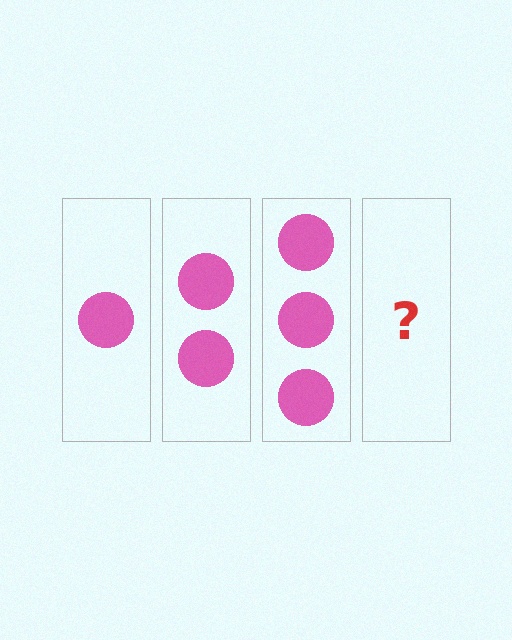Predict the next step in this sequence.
The next step is 4 circles.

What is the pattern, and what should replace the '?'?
The pattern is that each step adds one more circle. The '?' should be 4 circles.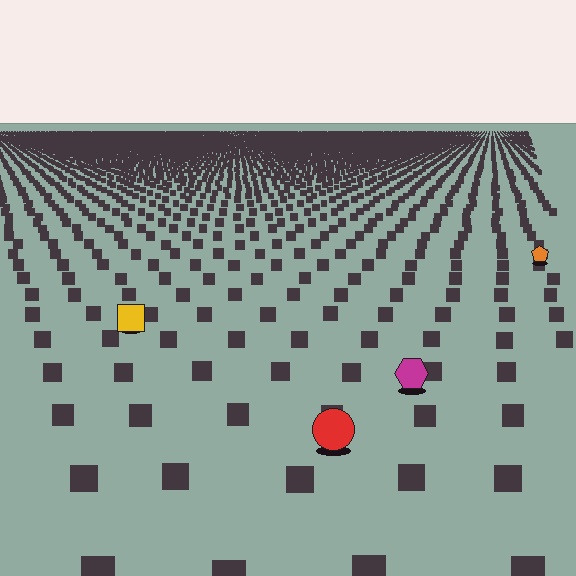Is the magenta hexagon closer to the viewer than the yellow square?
Yes. The magenta hexagon is closer — you can tell from the texture gradient: the ground texture is coarser near it.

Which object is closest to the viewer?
The red circle is closest. The texture marks near it are larger and more spread out.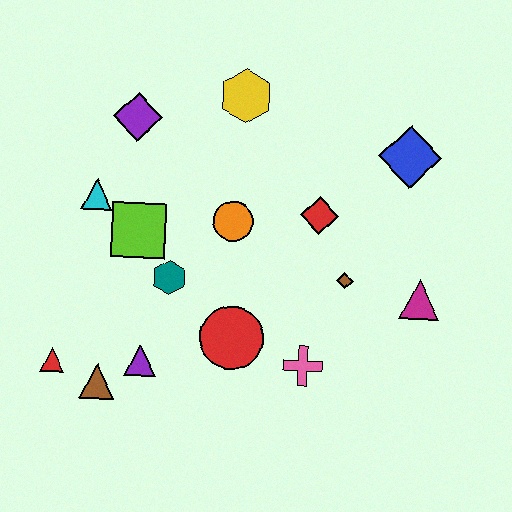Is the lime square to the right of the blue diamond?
No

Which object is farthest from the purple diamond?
The magenta triangle is farthest from the purple diamond.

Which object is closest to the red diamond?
The brown diamond is closest to the red diamond.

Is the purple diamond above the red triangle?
Yes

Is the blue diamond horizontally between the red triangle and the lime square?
No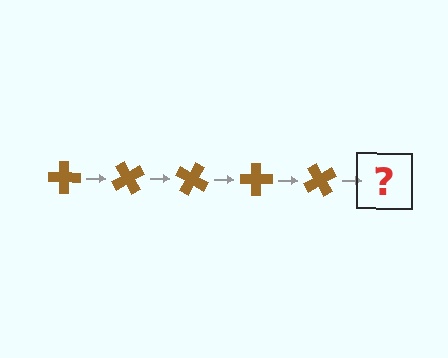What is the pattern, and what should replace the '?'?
The pattern is that the cross rotates 60 degrees each step. The '?' should be a brown cross rotated 300 degrees.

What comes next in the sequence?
The next element should be a brown cross rotated 300 degrees.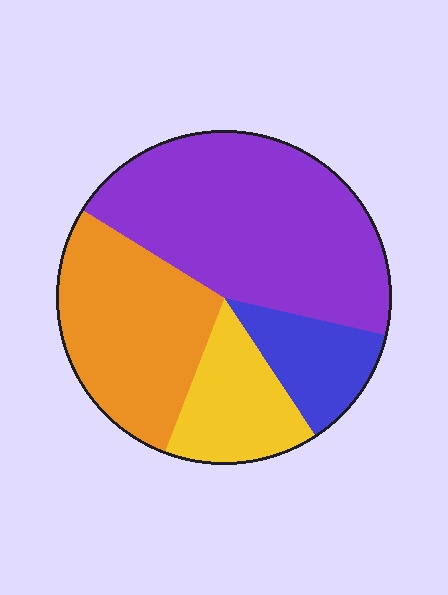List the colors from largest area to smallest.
From largest to smallest: purple, orange, yellow, blue.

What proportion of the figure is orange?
Orange takes up about one quarter (1/4) of the figure.